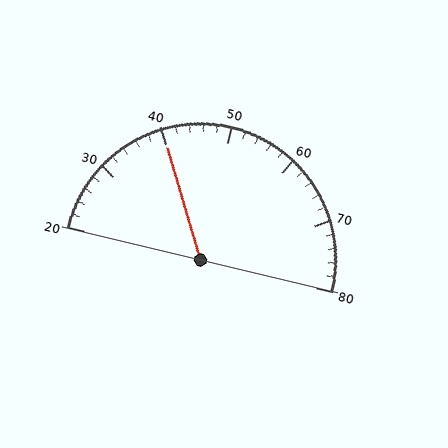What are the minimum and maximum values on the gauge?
The gauge ranges from 20 to 80.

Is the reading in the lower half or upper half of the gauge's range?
The reading is in the lower half of the range (20 to 80).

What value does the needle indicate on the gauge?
The needle indicates approximately 40.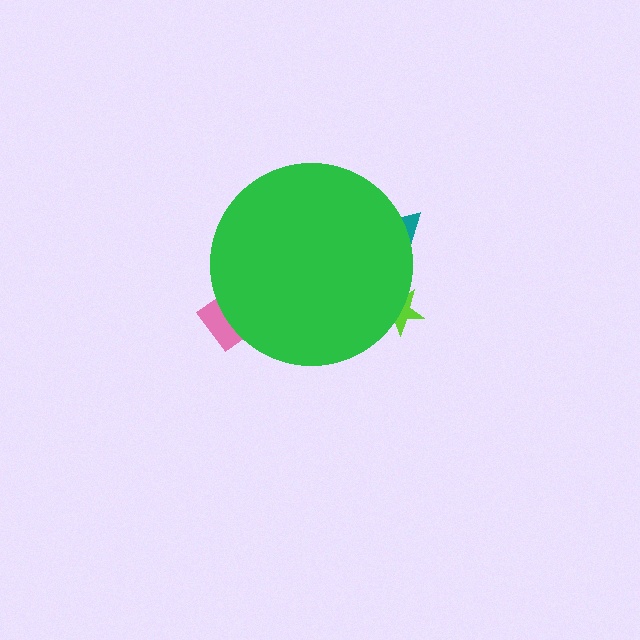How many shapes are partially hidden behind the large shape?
3 shapes are partially hidden.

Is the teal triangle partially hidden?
Yes, the teal triangle is partially hidden behind the green circle.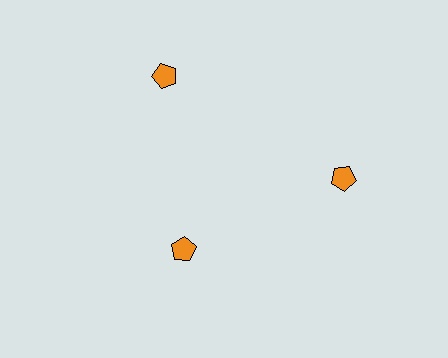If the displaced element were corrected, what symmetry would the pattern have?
It would have 3-fold rotational symmetry — the pattern would map onto itself every 120 degrees.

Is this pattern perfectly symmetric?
No. The 3 orange pentagons are arranged in a ring, but one element near the 7 o'clock position is pulled inward toward the center, breaking the 3-fold rotational symmetry.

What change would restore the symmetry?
The symmetry would be restored by moving it outward, back onto the ring so that all 3 pentagons sit at equal angles and equal distance from the center.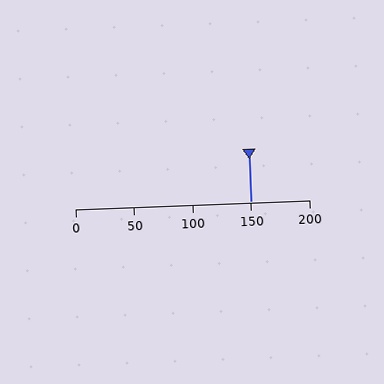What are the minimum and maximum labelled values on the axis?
The axis runs from 0 to 200.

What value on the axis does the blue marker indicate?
The marker indicates approximately 150.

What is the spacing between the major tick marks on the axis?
The major ticks are spaced 50 apart.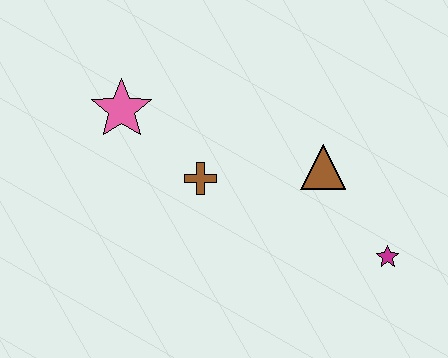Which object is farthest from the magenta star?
The pink star is farthest from the magenta star.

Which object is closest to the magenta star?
The brown triangle is closest to the magenta star.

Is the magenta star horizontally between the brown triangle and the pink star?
No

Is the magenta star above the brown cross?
No